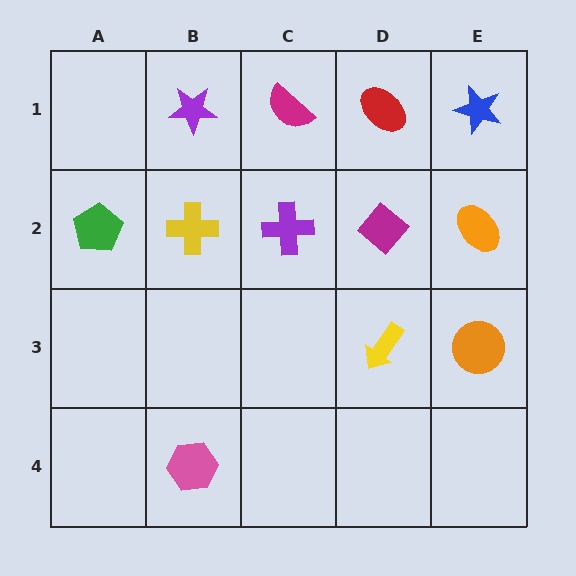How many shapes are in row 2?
5 shapes.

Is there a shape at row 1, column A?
No, that cell is empty.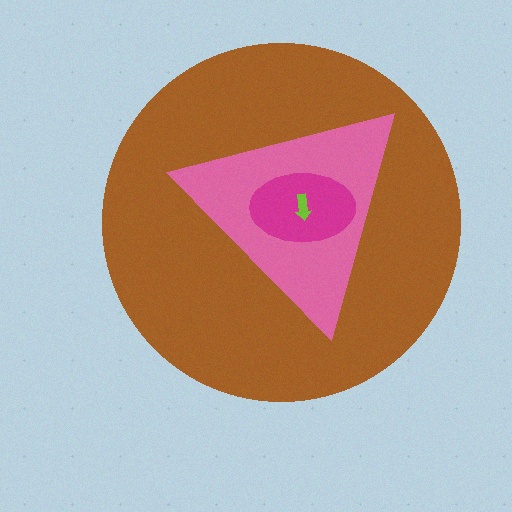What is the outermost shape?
The brown circle.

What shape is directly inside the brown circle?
The pink triangle.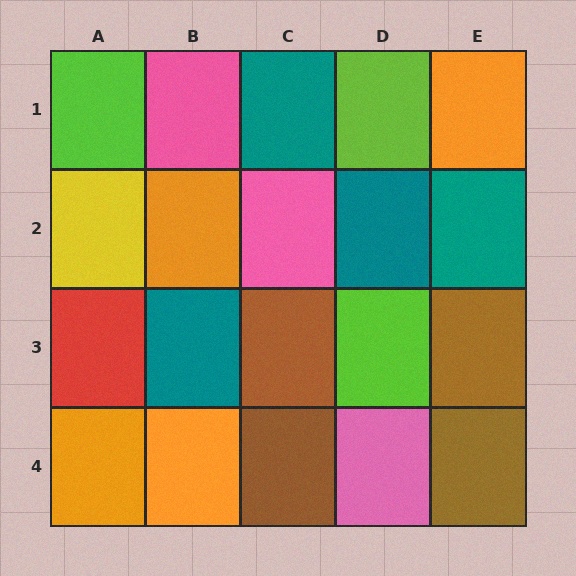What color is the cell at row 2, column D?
Teal.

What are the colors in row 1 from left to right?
Lime, pink, teal, lime, orange.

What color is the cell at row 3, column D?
Lime.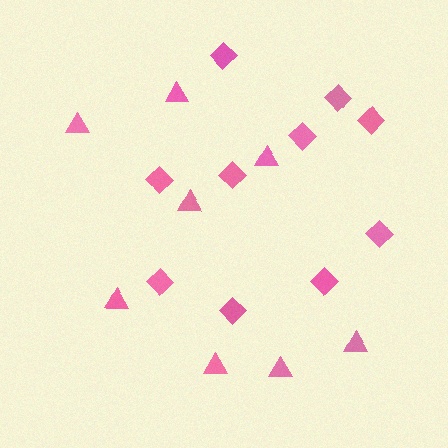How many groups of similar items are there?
There are 2 groups: one group of triangles (8) and one group of diamonds (10).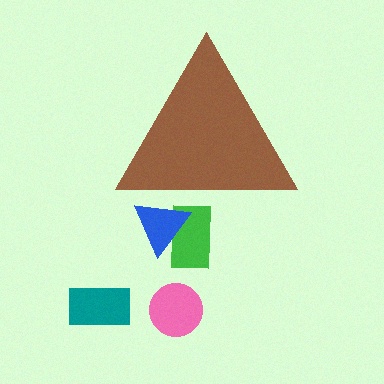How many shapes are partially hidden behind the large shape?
2 shapes are partially hidden.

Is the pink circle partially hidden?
No, the pink circle is fully visible.